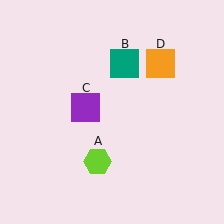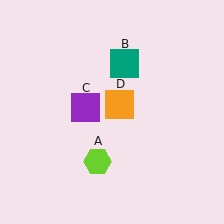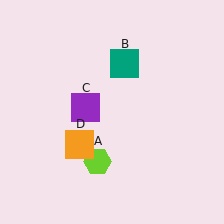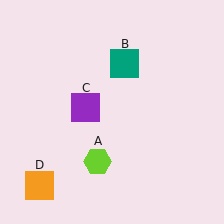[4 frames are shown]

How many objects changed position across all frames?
1 object changed position: orange square (object D).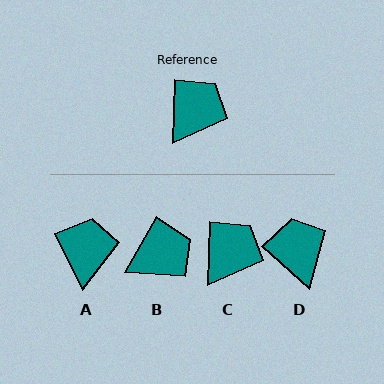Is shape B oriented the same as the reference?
No, it is off by about 28 degrees.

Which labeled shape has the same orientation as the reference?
C.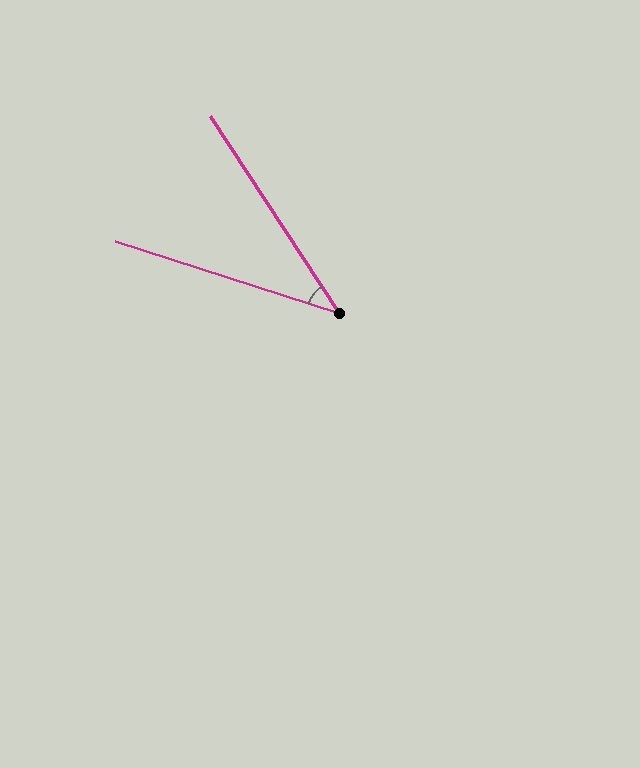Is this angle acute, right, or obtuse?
It is acute.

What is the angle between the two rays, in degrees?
Approximately 39 degrees.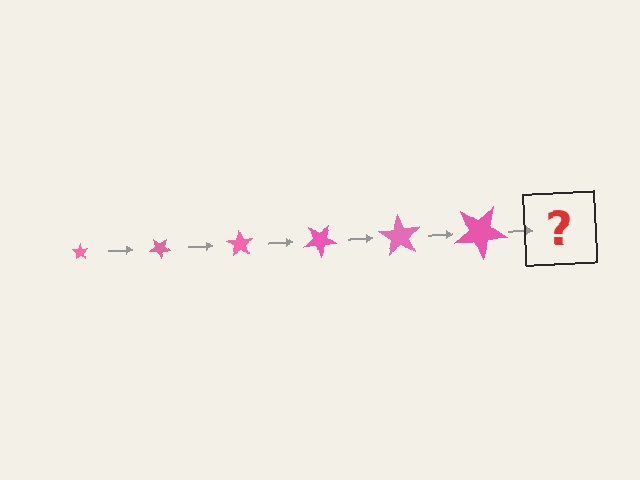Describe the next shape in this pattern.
It should be a star, larger than the previous one and rotated 210 degrees from the start.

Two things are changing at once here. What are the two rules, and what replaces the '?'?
The two rules are that the star grows larger each step and it rotates 35 degrees each step. The '?' should be a star, larger than the previous one and rotated 210 degrees from the start.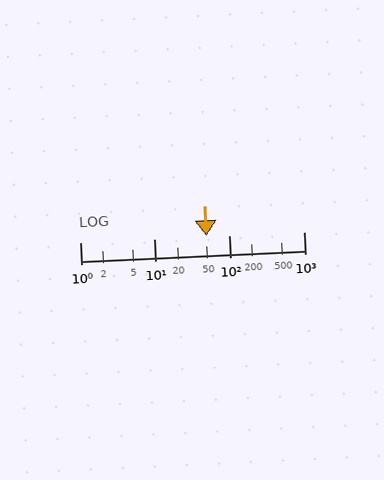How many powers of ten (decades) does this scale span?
The scale spans 3 decades, from 1 to 1000.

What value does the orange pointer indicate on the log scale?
The pointer indicates approximately 49.